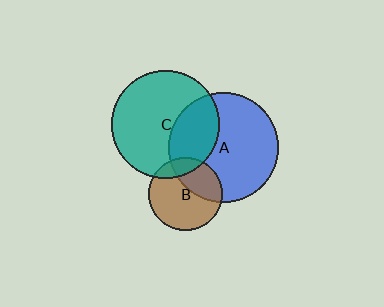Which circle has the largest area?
Circle A (blue).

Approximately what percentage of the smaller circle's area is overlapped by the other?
Approximately 35%.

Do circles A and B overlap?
Yes.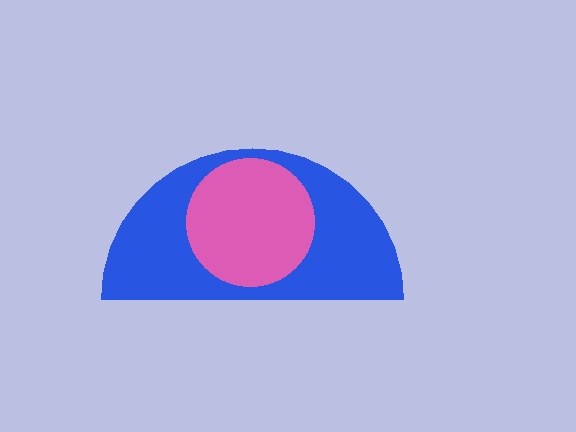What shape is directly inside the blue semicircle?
The pink circle.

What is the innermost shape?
The pink circle.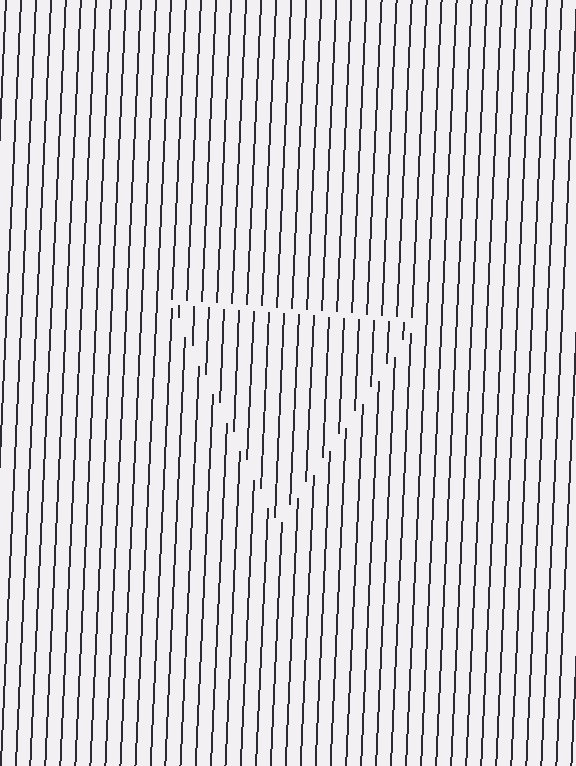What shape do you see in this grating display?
An illusory triangle. The interior of the shape contains the same grating, shifted by half a period — the contour is defined by the phase discontinuity where line-ends from the inner and outer gratings abut.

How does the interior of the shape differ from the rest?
The interior of the shape contains the same grating, shifted by half a period — the contour is defined by the phase discontinuity where line-ends from the inner and outer gratings abut.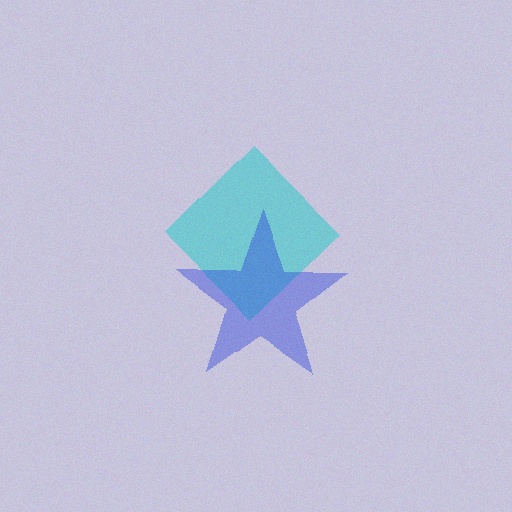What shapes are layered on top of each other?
The layered shapes are: a cyan diamond, a blue star.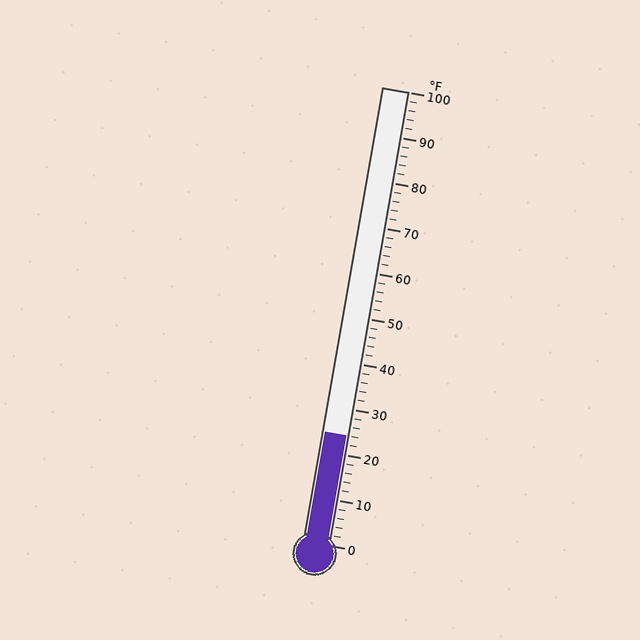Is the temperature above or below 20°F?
The temperature is above 20°F.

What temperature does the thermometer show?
The thermometer shows approximately 24°F.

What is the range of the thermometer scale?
The thermometer scale ranges from 0°F to 100°F.